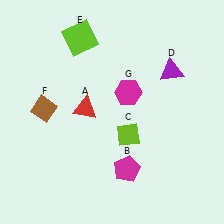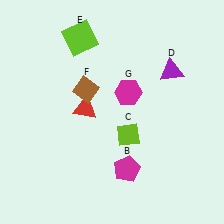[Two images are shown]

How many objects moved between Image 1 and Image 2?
1 object moved between the two images.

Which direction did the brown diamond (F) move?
The brown diamond (F) moved right.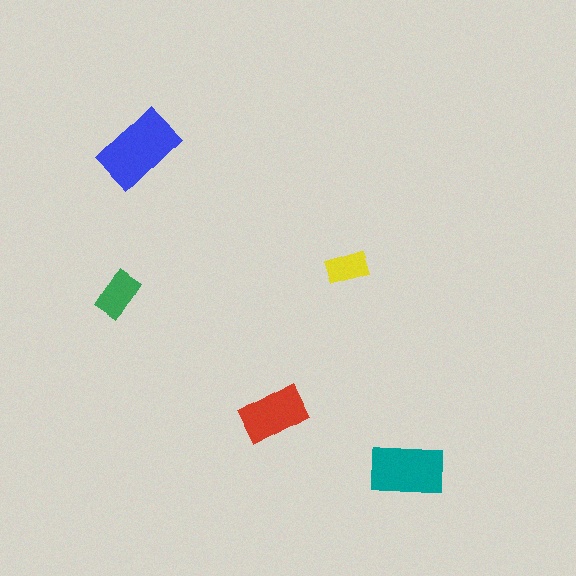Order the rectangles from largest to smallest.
the blue one, the teal one, the red one, the green one, the yellow one.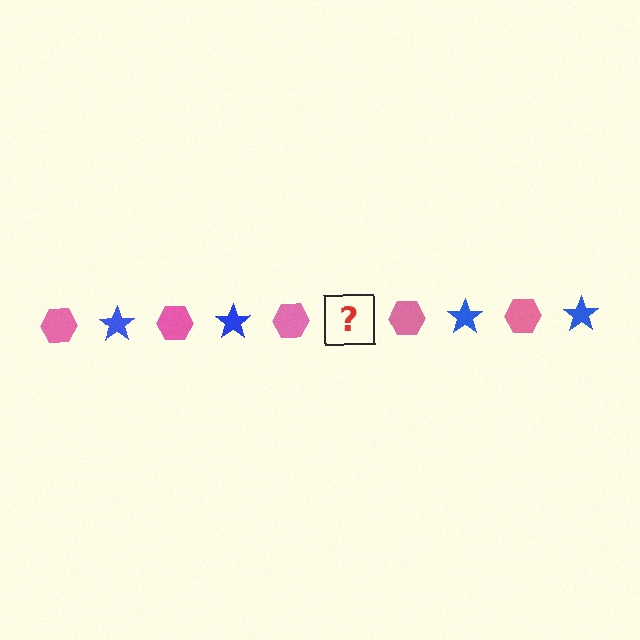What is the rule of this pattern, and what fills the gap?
The rule is that the pattern alternates between pink hexagon and blue star. The gap should be filled with a blue star.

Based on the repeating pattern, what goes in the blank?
The blank should be a blue star.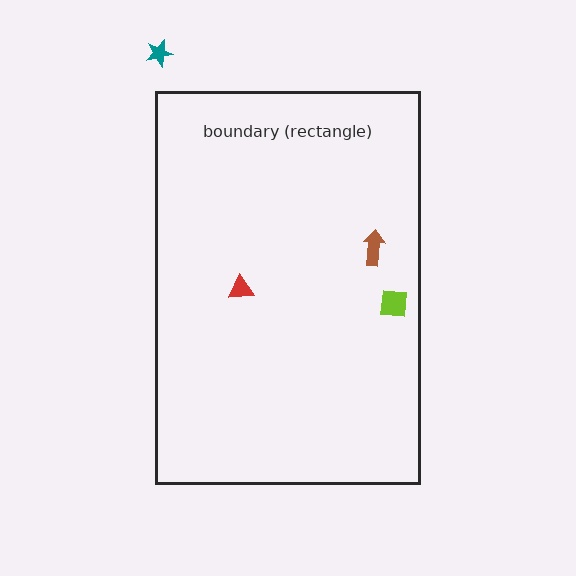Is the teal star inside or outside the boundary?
Outside.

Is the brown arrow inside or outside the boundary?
Inside.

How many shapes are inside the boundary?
3 inside, 1 outside.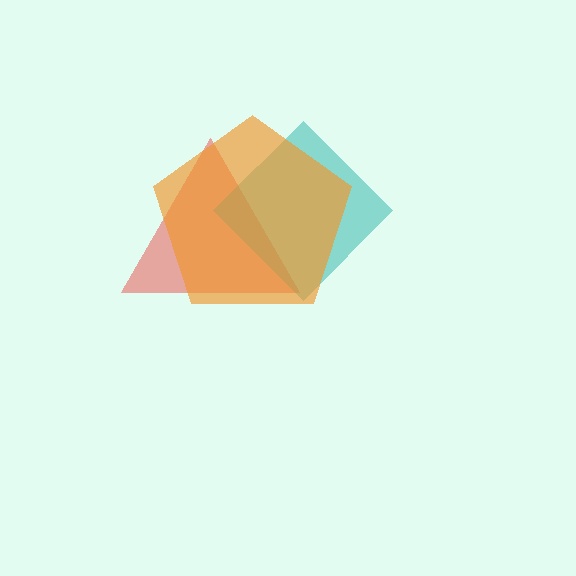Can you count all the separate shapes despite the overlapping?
Yes, there are 3 separate shapes.